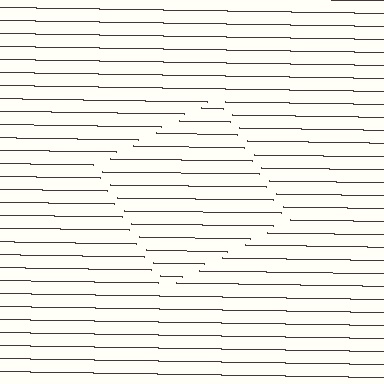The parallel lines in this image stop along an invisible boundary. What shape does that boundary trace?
An illusory square. The interior of the shape contains the same grating, shifted by half a period — the contour is defined by the phase discontinuity where line-ends from the inner and outer gratings abut.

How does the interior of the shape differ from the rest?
The interior of the shape contains the same grating, shifted by half a period — the contour is defined by the phase discontinuity where line-ends from the inner and outer gratings abut.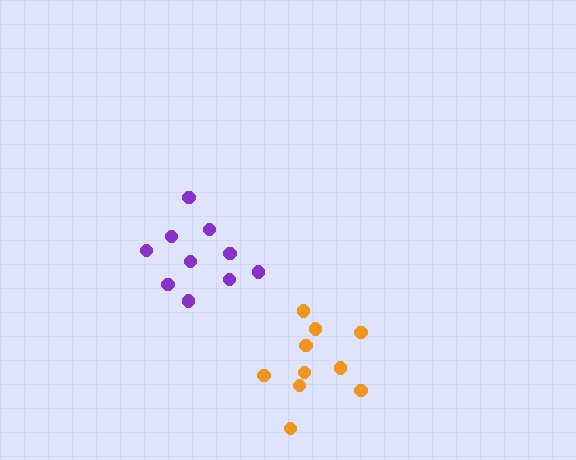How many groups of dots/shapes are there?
There are 2 groups.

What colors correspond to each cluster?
The clusters are colored: orange, purple.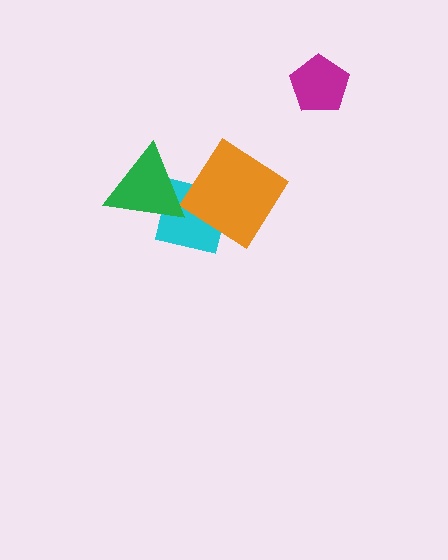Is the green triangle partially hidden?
No, no other shape covers it.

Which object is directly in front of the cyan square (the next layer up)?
The orange diamond is directly in front of the cyan square.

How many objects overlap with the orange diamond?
1 object overlaps with the orange diamond.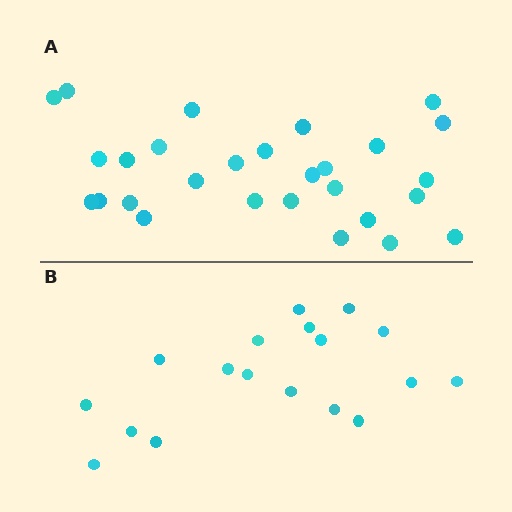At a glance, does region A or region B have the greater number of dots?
Region A (the top region) has more dots.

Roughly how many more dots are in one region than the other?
Region A has roughly 10 or so more dots than region B.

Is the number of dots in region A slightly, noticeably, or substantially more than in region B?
Region A has substantially more. The ratio is roughly 1.6 to 1.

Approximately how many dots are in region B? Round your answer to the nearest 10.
About 20 dots. (The exact count is 18, which rounds to 20.)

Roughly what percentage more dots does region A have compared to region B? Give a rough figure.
About 55% more.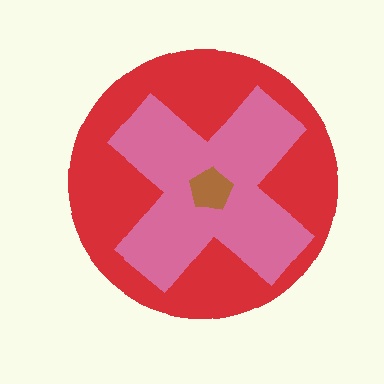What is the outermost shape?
The red circle.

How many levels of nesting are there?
3.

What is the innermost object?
The brown pentagon.